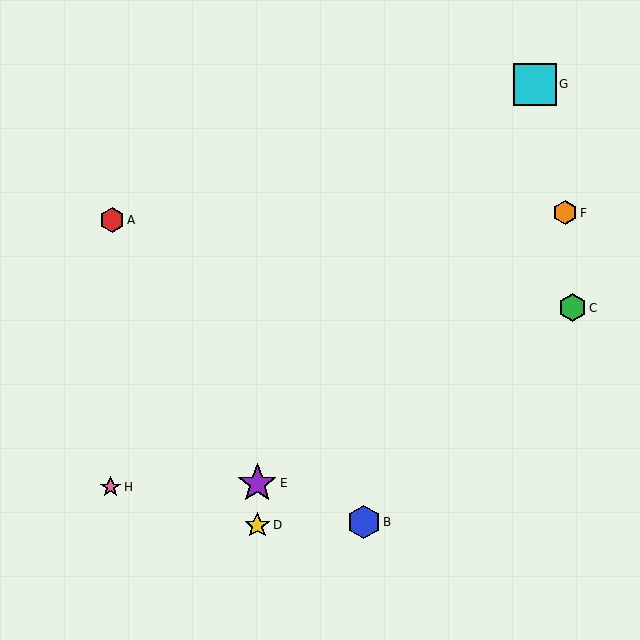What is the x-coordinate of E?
Object E is at x≈257.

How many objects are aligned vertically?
2 objects (D, E) are aligned vertically.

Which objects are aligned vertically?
Objects D, E are aligned vertically.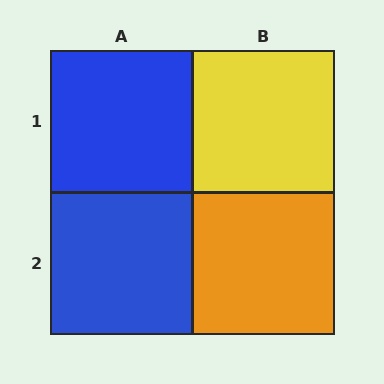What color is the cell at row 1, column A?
Blue.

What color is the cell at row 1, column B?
Yellow.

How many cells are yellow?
1 cell is yellow.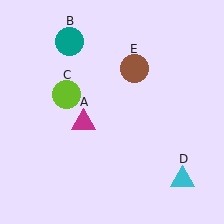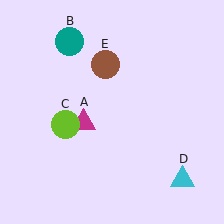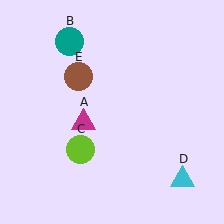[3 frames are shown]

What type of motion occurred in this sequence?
The lime circle (object C), brown circle (object E) rotated counterclockwise around the center of the scene.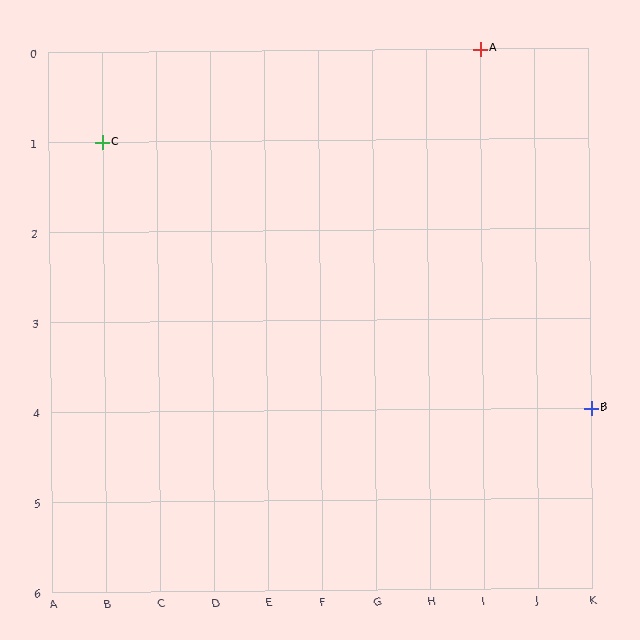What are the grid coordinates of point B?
Point B is at grid coordinates (K, 4).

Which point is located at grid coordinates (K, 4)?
Point B is at (K, 4).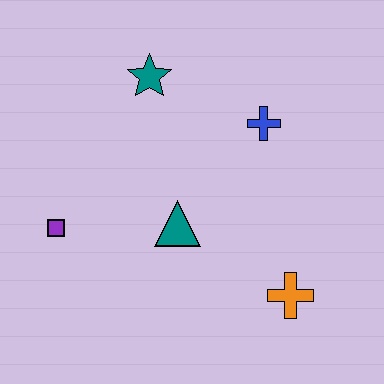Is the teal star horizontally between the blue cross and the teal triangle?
No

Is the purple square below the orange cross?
No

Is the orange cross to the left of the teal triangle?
No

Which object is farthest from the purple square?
The orange cross is farthest from the purple square.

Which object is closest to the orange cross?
The teal triangle is closest to the orange cross.